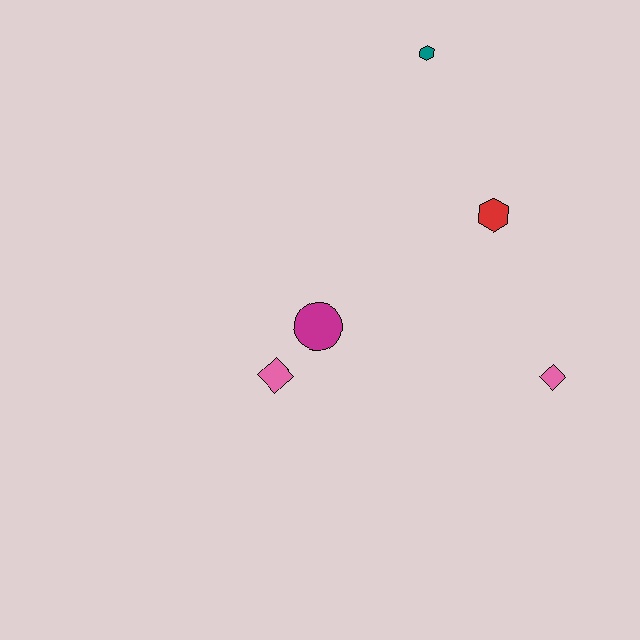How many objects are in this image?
There are 5 objects.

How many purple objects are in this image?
There are no purple objects.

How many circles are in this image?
There is 1 circle.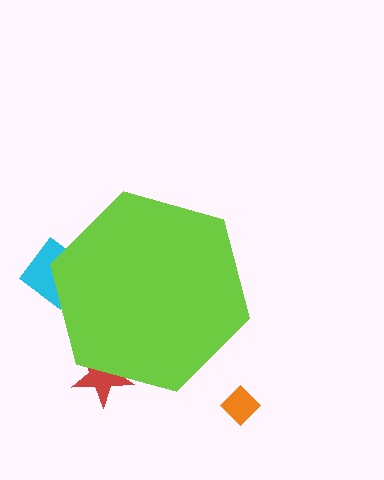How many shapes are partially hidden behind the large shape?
2 shapes are partially hidden.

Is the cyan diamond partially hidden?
Yes, the cyan diamond is partially hidden behind the lime hexagon.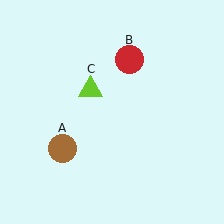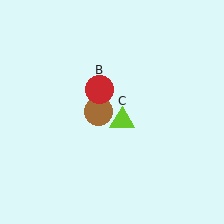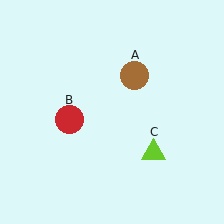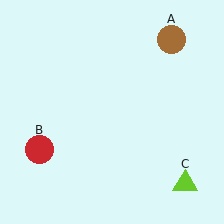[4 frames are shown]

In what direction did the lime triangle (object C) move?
The lime triangle (object C) moved down and to the right.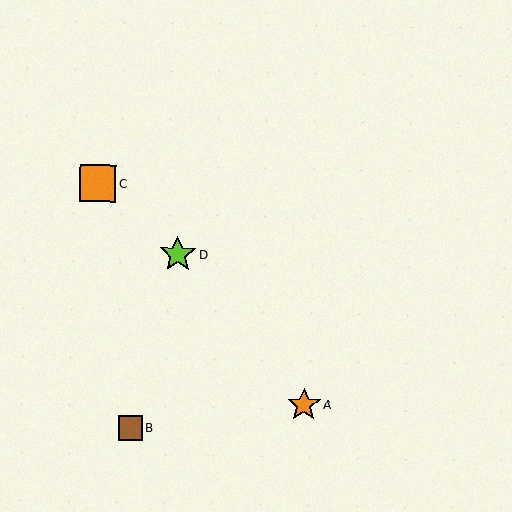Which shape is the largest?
The lime star (labeled D) is the largest.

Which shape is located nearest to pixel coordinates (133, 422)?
The brown square (labeled B) at (130, 428) is nearest to that location.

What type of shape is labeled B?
Shape B is a brown square.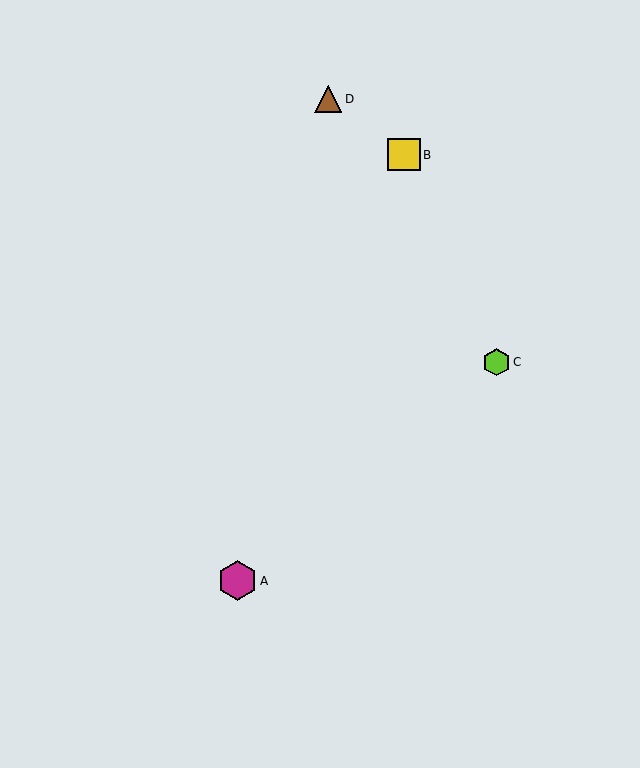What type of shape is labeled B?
Shape B is a yellow square.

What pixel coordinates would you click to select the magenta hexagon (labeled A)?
Click at (237, 581) to select the magenta hexagon A.